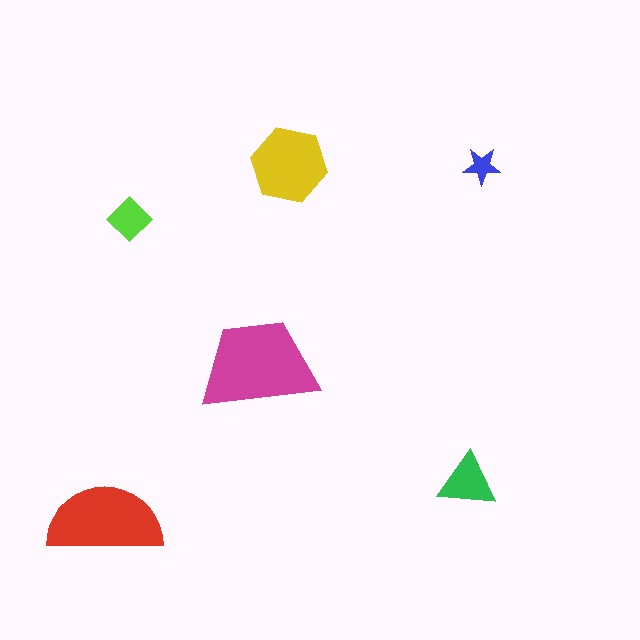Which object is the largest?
The magenta trapezoid.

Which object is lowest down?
The red semicircle is bottommost.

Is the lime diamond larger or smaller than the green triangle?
Smaller.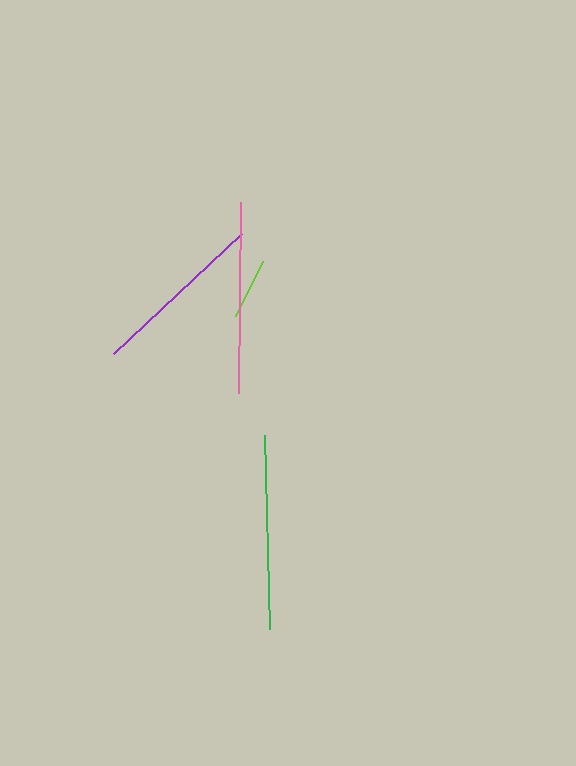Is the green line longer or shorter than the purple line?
The green line is longer than the purple line.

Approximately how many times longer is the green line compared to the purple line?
The green line is approximately 1.1 times the length of the purple line.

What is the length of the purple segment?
The purple segment is approximately 175 pixels long.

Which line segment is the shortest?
The lime line is the shortest at approximately 62 pixels.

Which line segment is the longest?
The green line is the longest at approximately 194 pixels.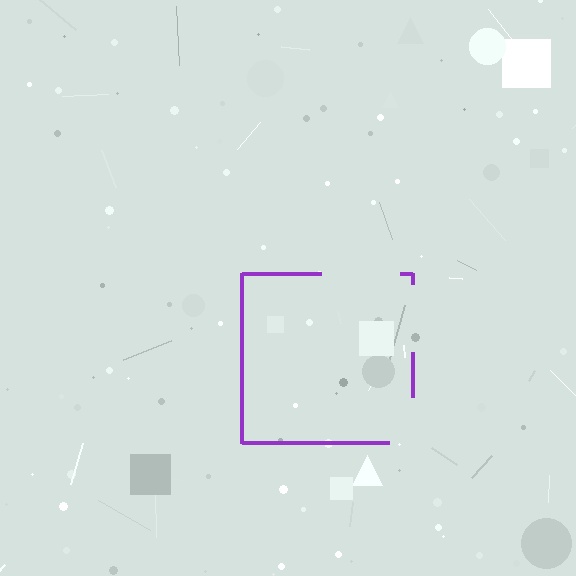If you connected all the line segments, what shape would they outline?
They would outline a square.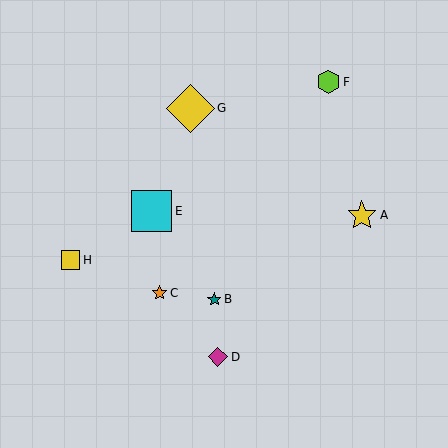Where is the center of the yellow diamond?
The center of the yellow diamond is at (190, 108).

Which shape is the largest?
The yellow diamond (labeled G) is the largest.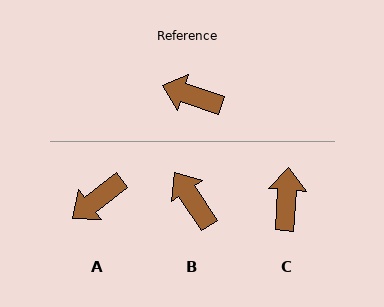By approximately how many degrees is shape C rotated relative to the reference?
Approximately 76 degrees clockwise.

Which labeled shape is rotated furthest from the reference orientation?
C, about 76 degrees away.